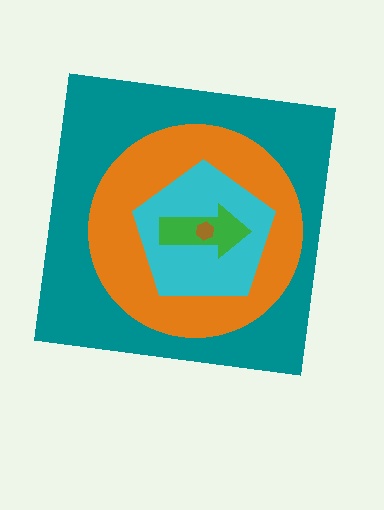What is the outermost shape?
The teal square.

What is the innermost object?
The brown hexagon.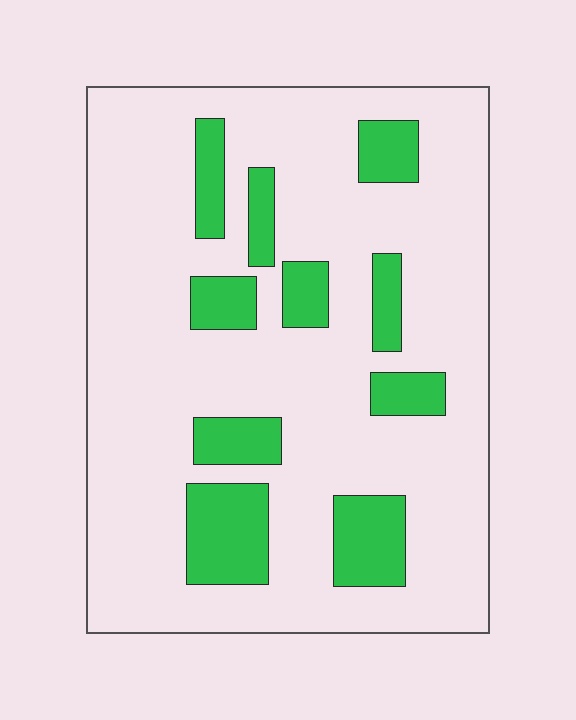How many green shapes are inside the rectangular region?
10.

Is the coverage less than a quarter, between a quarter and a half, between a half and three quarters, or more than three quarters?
Less than a quarter.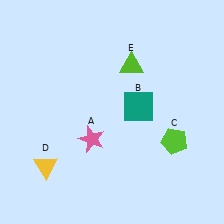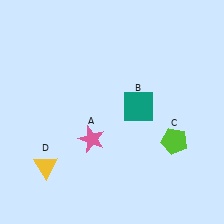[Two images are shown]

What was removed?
The lime triangle (E) was removed in Image 2.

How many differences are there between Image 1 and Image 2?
There is 1 difference between the two images.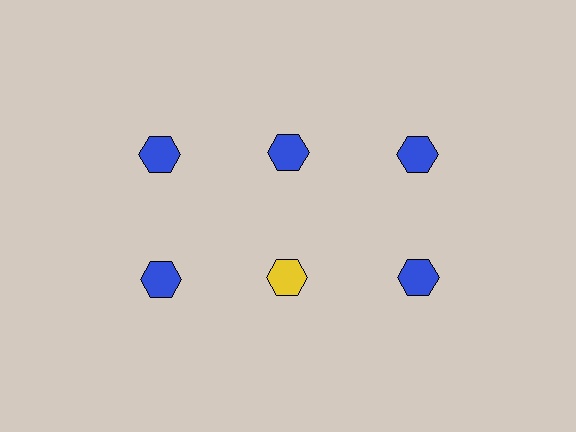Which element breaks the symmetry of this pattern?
The yellow hexagon in the second row, second from left column breaks the symmetry. All other shapes are blue hexagons.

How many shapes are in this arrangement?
There are 6 shapes arranged in a grid pattern.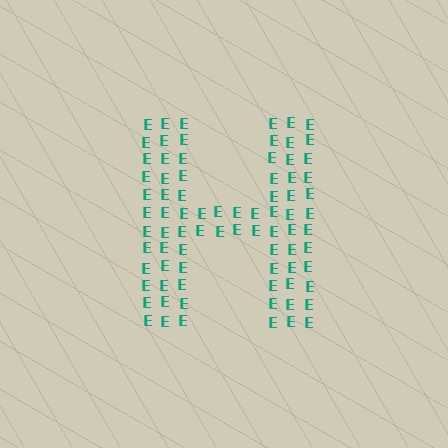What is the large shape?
The large shape is the letter H.